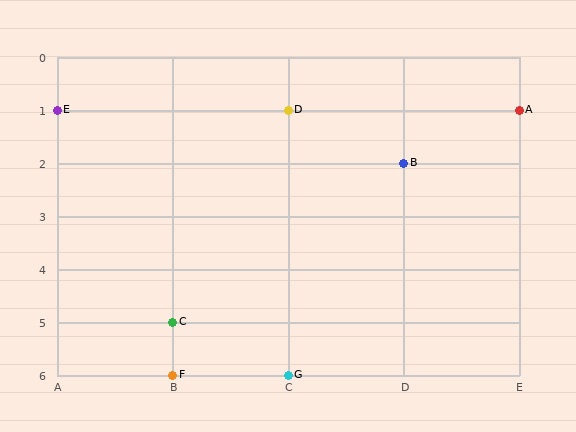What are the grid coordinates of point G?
Point G is at grid coordinates (C, 6).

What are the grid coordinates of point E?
Point E is at grid coordinates (A, 1).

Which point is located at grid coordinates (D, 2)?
Point B is at (D, 2).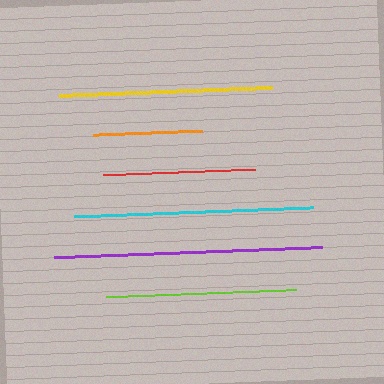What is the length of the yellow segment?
The yellow segment is approximately 213 pixels long.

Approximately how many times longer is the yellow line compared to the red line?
The yellow line is approximately 1.4 times the length of the red line.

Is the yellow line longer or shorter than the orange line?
The yellow line is longer than the orange line.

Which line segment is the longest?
The purple line is the longest at approximately 269 pixels.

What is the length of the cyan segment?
The cyan segment is approximately 239 pixels long.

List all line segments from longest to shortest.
From longest to shortest: purple, cyan, yellow, lime, red, orange.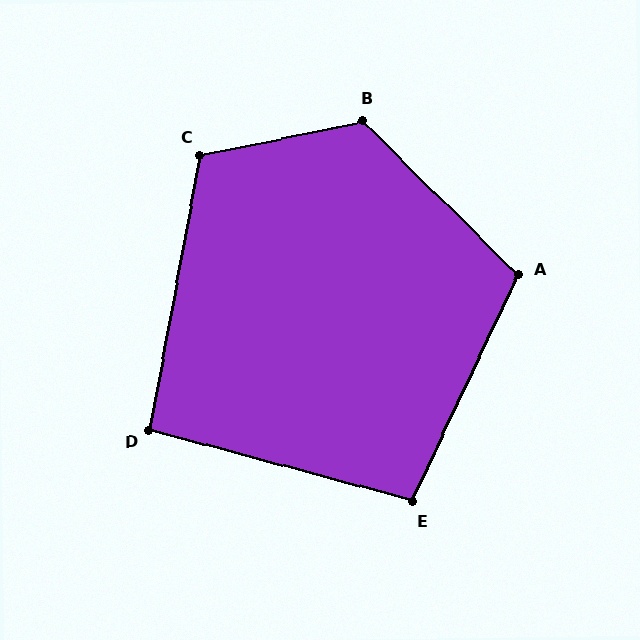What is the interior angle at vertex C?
Approximately 113 degrees (obtuse).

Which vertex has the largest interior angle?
B, at approximately 123 degrees.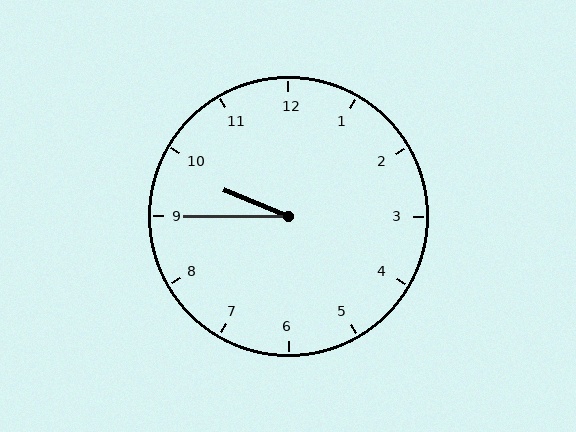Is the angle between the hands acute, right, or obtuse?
It is acute.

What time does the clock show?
9:45.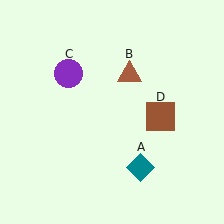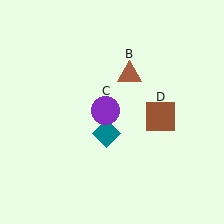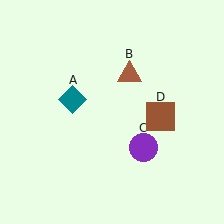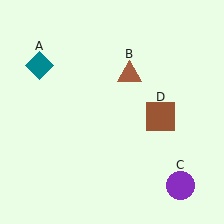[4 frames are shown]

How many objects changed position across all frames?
2 objects changed position: teal diamond (object A), purple circle (object C).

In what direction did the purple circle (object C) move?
The purple circle (object C) moved down and to the right.